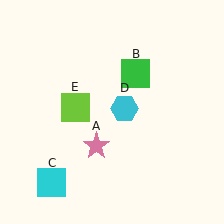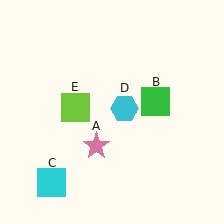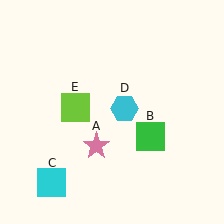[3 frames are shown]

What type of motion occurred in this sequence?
The green square (object B) rotated clockwise around the center of the scene.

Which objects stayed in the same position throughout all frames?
Pink star (object A) and cyan square (object C) and cyan hexagon (object D) and lime square (object E) remained stationary.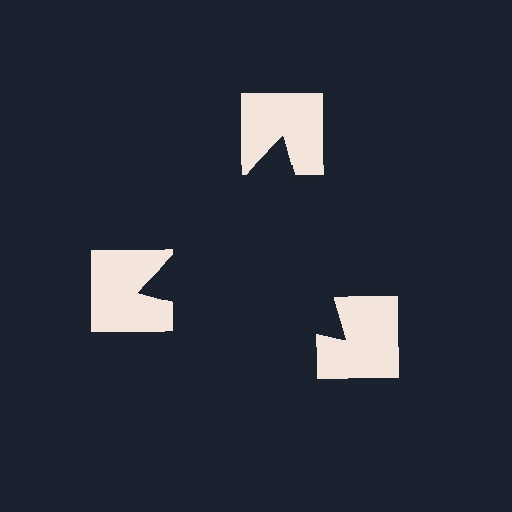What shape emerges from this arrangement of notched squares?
An illusory triangle — its edges are inferred from the aligned wedge cuts in the notched squares, not physically drawn.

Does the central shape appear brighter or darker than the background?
It typically appears slightly darker than the background, even though no actual brightness change is drawn.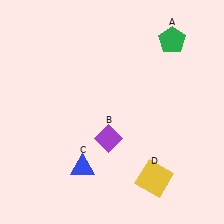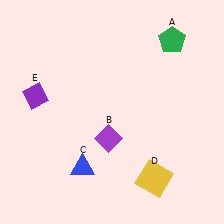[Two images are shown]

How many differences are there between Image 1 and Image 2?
There is 1 difference between the two images.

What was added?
A purple diamond (E) was added in Image 2.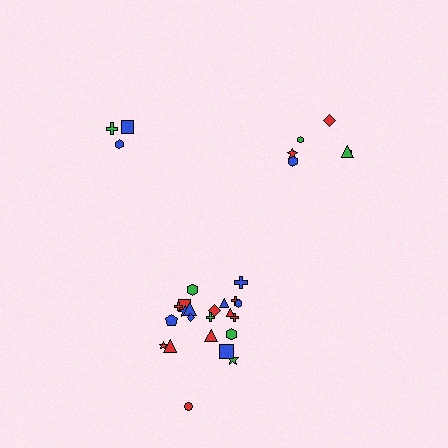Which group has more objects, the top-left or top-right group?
The top-right group.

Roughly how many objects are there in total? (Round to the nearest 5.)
Roughly 30 objects in total.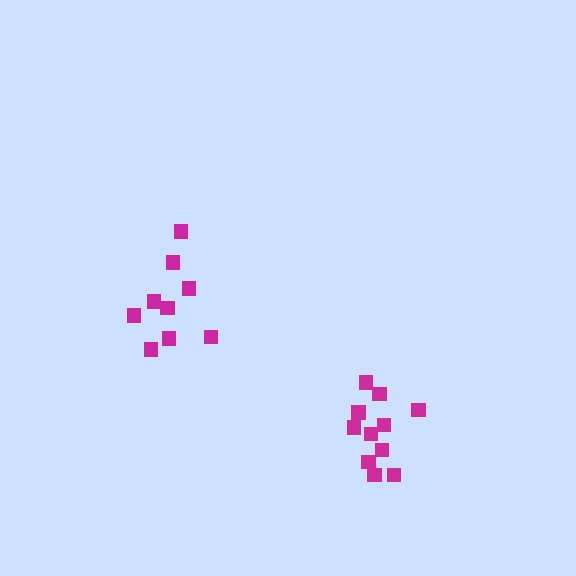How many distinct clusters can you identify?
There are 2 distinct clusters.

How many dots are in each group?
Group 1: 9 dots, Group 2: 11 dots (20 total).